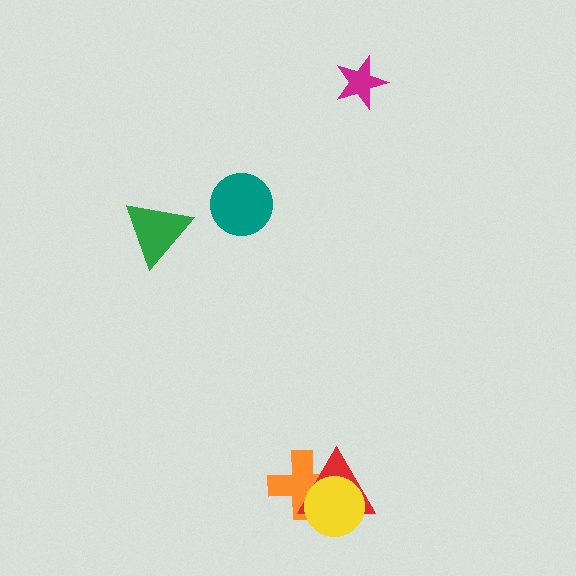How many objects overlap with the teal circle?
0 objects overlap with the teal circle.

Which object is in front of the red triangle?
The yellow circle is in front of the red triangle.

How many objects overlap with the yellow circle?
2 objects overlap with the yellow circle.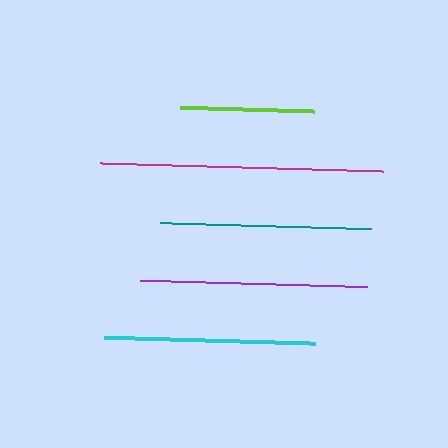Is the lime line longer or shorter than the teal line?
The teal line is longer than the lime line.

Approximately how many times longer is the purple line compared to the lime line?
The purple line is approximately 1.7 times the length of the lime line.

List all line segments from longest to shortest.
From longest to shortest: magenta, purple, cyan, teal, lime.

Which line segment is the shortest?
The lime line is the shortest at approximately 134 pixels.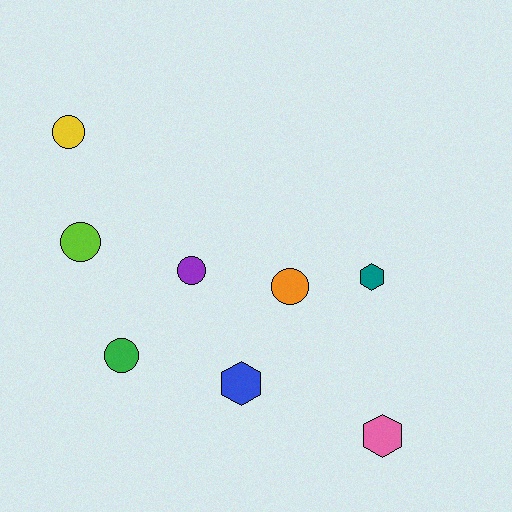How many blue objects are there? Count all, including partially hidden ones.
There is 1 blue object.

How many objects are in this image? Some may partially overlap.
There are 8 objects.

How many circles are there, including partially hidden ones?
There are 5 circles.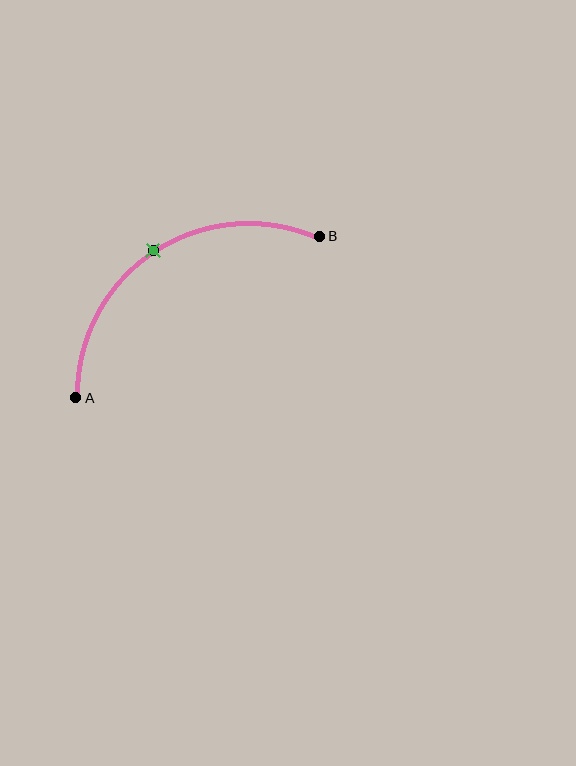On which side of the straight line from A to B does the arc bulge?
The arc bulges above the straight line connecting A and B.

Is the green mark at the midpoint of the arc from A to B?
Yes. The green mark lies on the arc at equal arc-length from both A and B — it is the arc midpoint.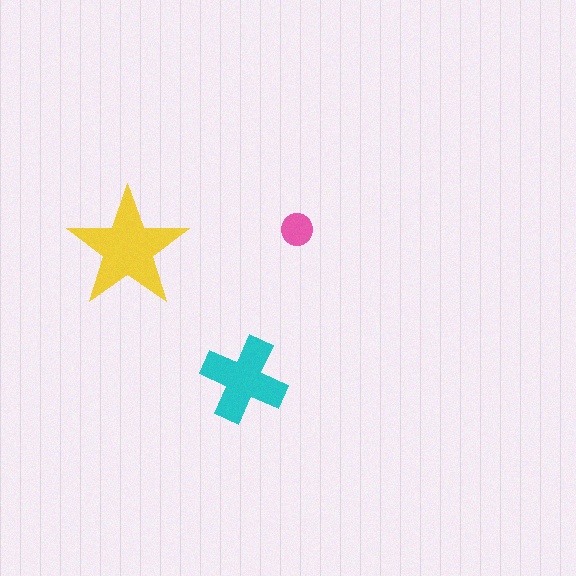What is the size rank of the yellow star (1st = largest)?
1st.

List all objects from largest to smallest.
The yellow star, the cyan cross, the pink circle.